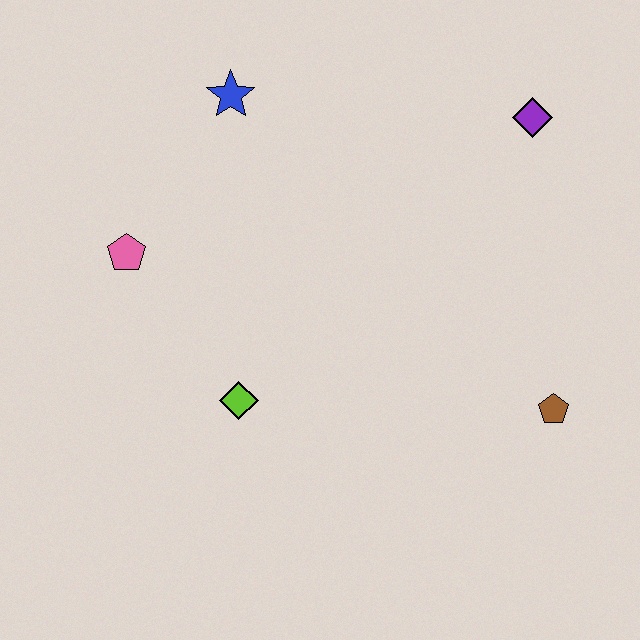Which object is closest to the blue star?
The pink pentagon is closest to the blue star.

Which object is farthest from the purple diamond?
The pink pentagon is farthest from the purple diamond.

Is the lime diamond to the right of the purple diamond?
No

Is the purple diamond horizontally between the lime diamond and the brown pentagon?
Yes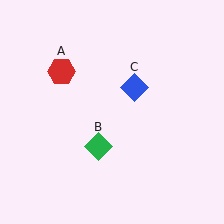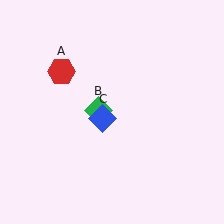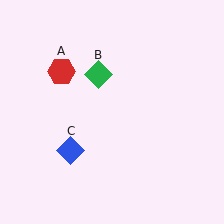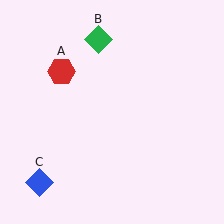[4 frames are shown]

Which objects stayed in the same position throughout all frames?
Red hexagon (object A) remained stationary.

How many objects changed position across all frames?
2 objects changed position: green diamond (object B), blue diamond (object C).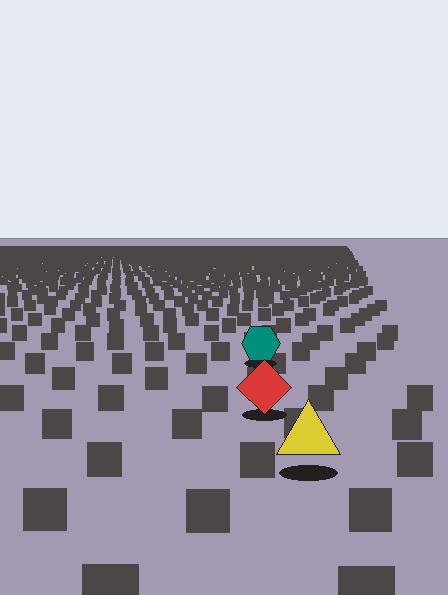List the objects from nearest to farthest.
From nearest to farthest: the yellow triangle, the red diamond, the teal hexagon.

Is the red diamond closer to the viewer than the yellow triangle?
No. The yellow triangle is closer — you can tell from the texture gradient: the ground texture is coarser near it.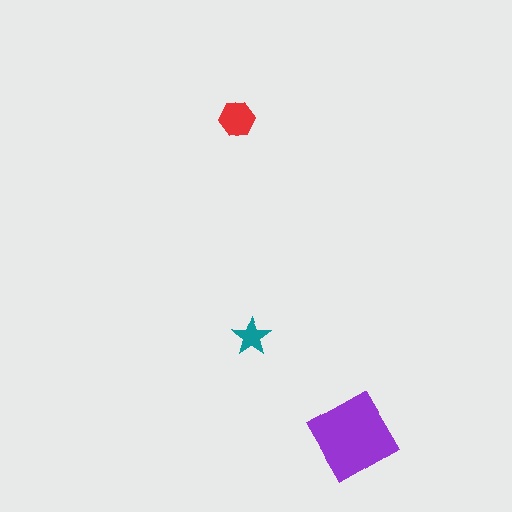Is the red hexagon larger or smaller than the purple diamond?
Smaller.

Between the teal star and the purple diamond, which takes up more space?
The purple diamond.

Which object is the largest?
The purple diamond.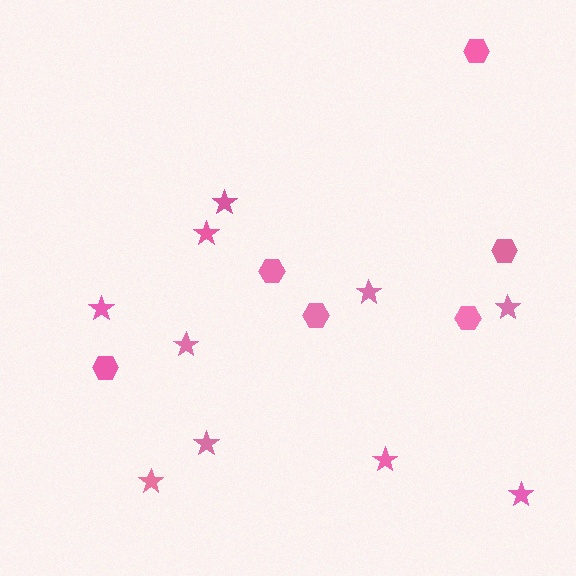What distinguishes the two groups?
There are 2 groups: one group of hexagons (6) and one group of stars (10).